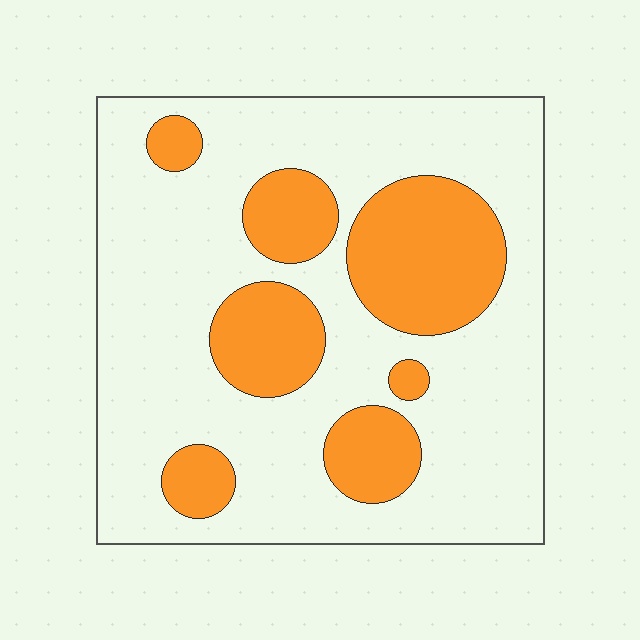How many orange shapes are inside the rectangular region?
7.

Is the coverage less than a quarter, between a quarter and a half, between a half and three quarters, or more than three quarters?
Between a quarter and a half.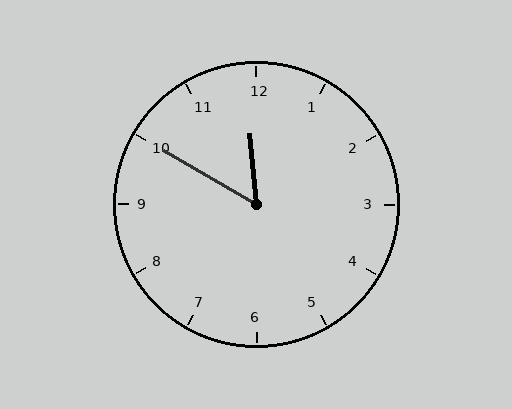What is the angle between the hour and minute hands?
Approximately 55 degrees.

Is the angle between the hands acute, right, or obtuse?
It is acute.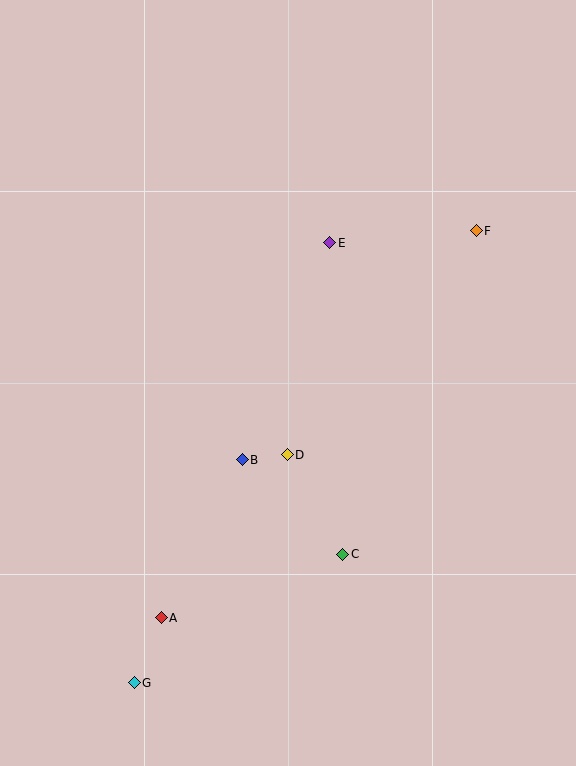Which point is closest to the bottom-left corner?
Point G is closest to the bottom-left corner.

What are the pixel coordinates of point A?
Point A is at (161, 618).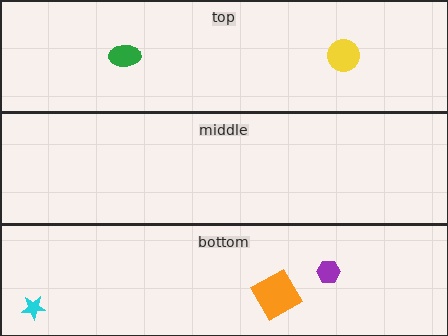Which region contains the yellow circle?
The top region.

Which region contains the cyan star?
The bottom region.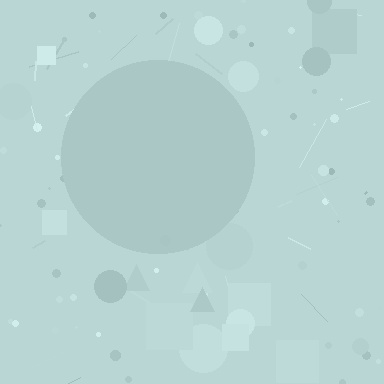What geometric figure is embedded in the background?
A circle is embedded in the background.